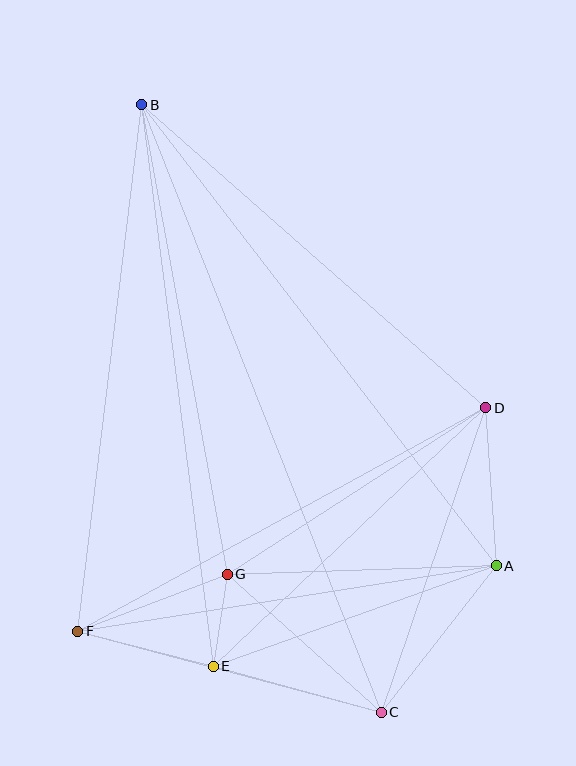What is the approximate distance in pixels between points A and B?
The distance between A and B is approximately 582 pixels.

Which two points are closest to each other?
Points E and G are closest to each other.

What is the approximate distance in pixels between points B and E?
The distance between B and E is approximately 566 pixels.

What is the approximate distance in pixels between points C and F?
The distance between C and F is approximately 314 pixels.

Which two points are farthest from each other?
Points B and C are farthest from each other.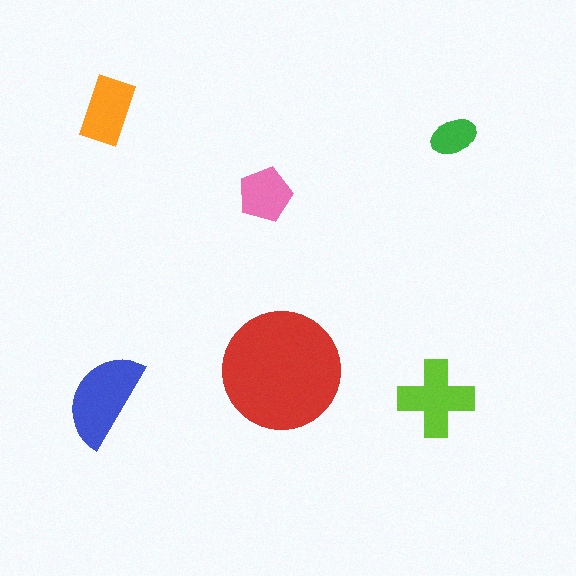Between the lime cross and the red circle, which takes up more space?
The red circle.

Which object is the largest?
The red circle.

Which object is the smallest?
The green ellipse.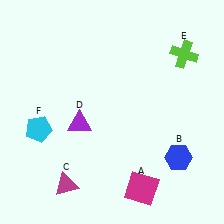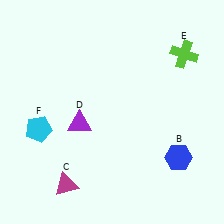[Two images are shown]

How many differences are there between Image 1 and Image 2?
There is 1 difference between the two images.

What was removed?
The magenta square (A) was removed in Image 2.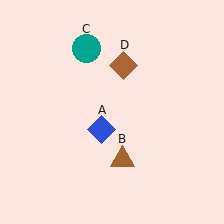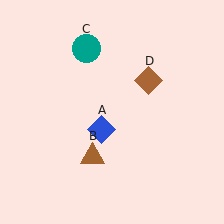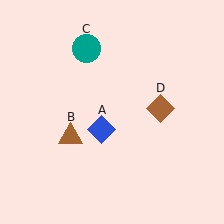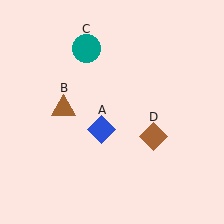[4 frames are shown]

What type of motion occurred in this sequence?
The brown triangle (object B), brown diamond (object D) rotated clockwise around the center of the scene.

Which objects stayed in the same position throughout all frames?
Blue diamond (object A) and teal circle (object C) remained stationary.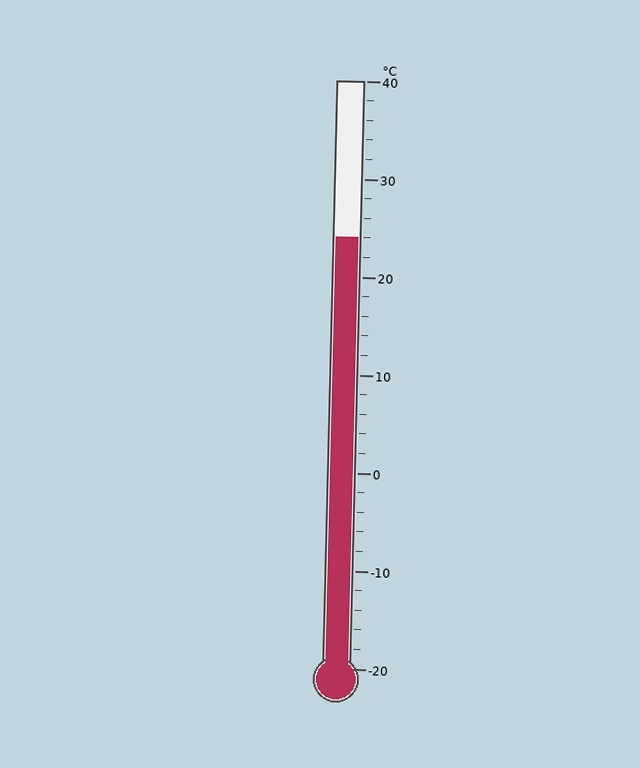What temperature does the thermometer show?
The thermometer shows approximately 24°C.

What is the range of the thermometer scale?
The thermometer scale ranges from -20°C to 40°C.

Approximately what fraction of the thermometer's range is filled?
The thermometer is filled to approximately 75% of its range.